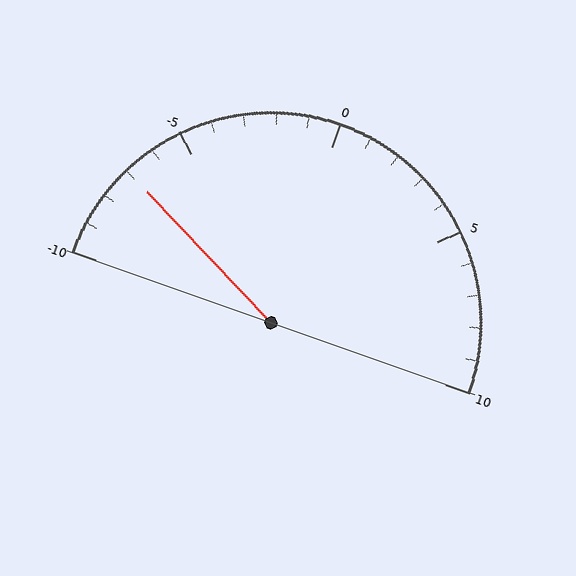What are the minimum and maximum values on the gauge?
The gauge ranges from -10 to 10.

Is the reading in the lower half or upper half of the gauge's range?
The reading is in the lower half of the range (-10 to 10).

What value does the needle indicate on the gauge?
The needle indicates approximately -7.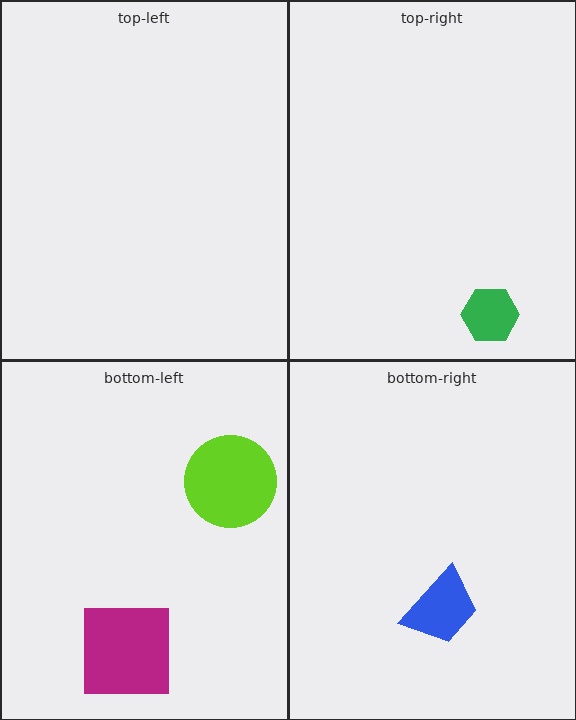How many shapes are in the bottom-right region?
1.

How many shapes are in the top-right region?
1.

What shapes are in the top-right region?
The green hexagon.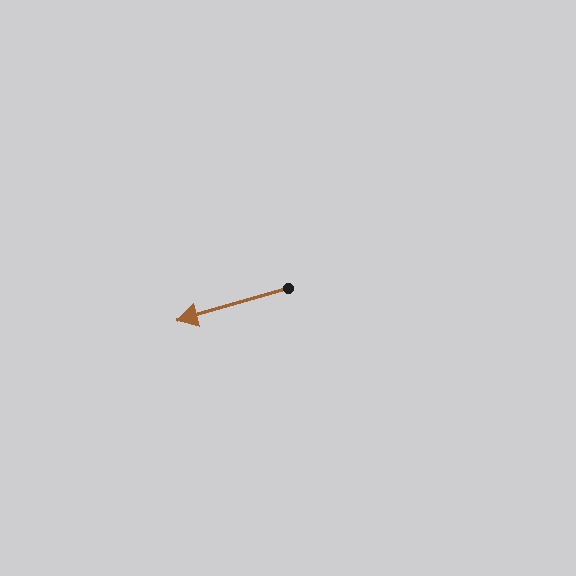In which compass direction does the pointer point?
West.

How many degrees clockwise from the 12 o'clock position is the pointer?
Approximately 254 degrees.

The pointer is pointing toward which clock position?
Roughly 8 o'clock.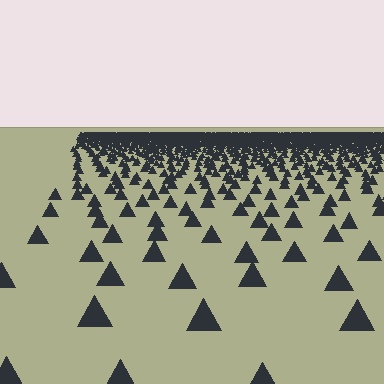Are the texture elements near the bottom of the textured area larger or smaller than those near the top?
Larger. Near the bottom, elements are closer to the viewer and appear at a bigger on-screen size.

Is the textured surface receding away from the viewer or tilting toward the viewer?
The surface is receding away from the viewer. Texture elements get smaller and denser toward the top.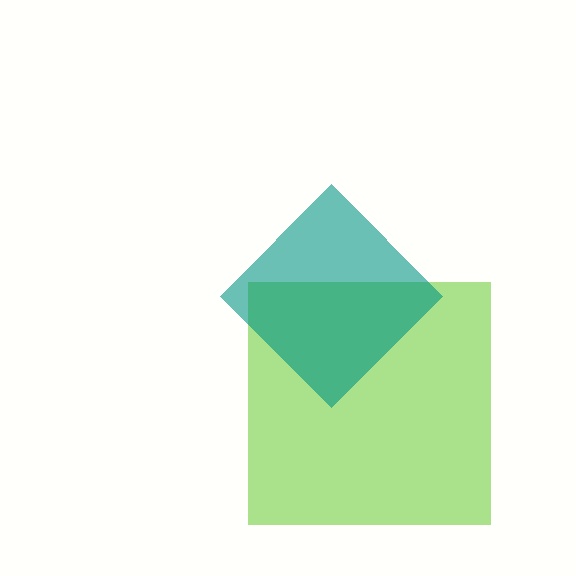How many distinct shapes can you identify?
There are 2 distinct shapes: a lime square, a teal diamond.